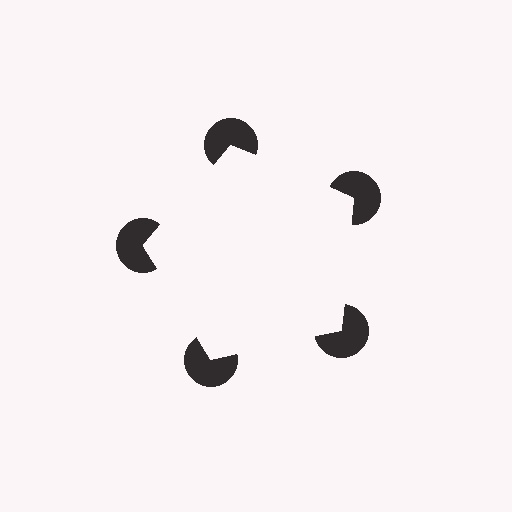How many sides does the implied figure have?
5 sides.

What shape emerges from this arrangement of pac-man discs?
An illusory pentagon — its edges are inferred from the aligned wedge cuts in the pac-man discs, not physically drawn.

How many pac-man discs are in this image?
There are 5 — one at each vertex of the illusory pentagon.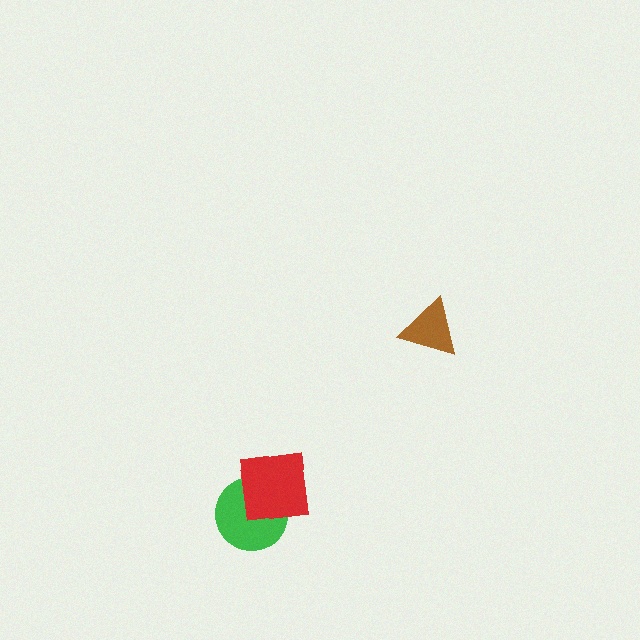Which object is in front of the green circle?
The red square is in front of the green circle.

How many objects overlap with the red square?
1 object overlaps with the red square.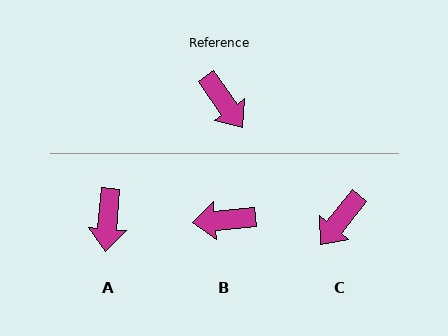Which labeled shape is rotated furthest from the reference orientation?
B, about 121 degrees away.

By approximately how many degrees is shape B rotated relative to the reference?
Approximately 121 degrees clockwise.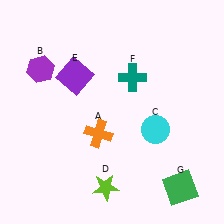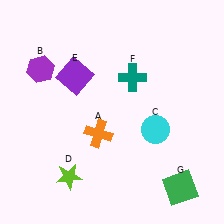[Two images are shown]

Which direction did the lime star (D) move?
The lime star (D) moved left.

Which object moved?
The lime star (D) moved left.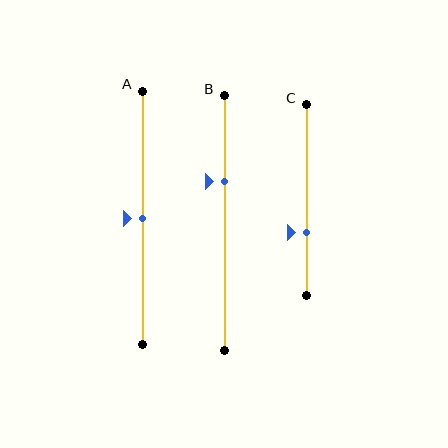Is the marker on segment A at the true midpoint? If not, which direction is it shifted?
Yes, the marker on segment A is at the true midpoint.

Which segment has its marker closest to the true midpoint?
Segment A has its marker closest to the true midpoint.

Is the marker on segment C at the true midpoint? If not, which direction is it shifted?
No, the marker on segment C is shifted downward by about 17% of the segment length.